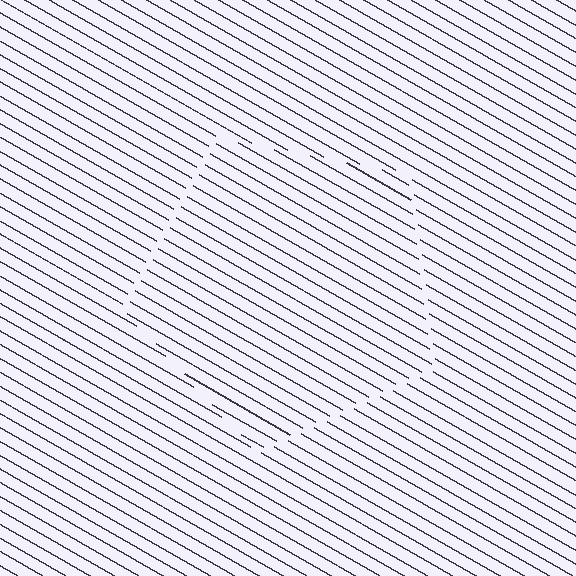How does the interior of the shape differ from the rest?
The interior of the shape contains the same grating, shifted by half a period — the contour is defined by the phase discontinuity where line-ends from the inner and outer gratings abut.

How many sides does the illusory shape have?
5 sides — the line-ends trace a pentagon.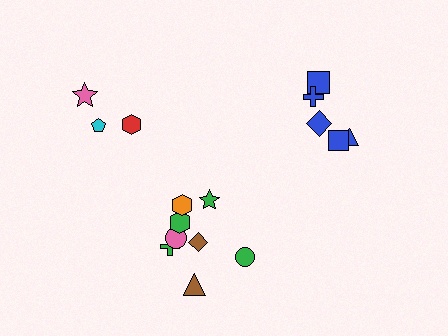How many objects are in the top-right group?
There are 5 objects.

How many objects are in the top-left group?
There are 3 objects.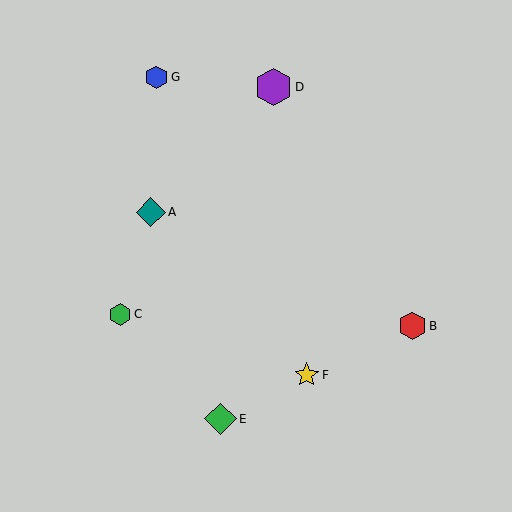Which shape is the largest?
The purple hexagon (labeled D) is the largest.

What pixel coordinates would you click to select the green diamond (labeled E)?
Click at (220, 419) to select the green diamond E.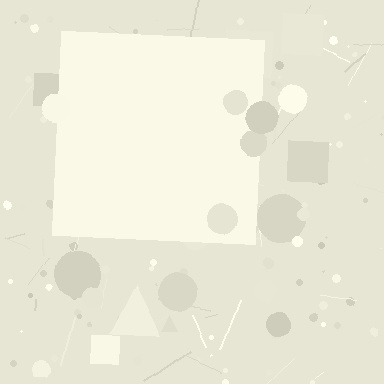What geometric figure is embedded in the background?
A square is embedded in the background.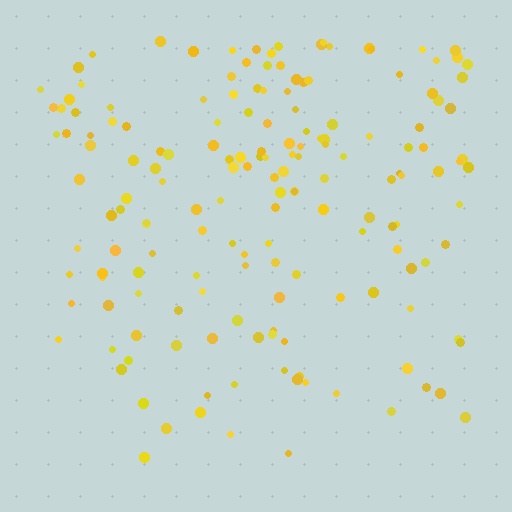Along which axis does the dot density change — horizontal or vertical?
Vertical.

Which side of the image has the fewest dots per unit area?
The bottom.